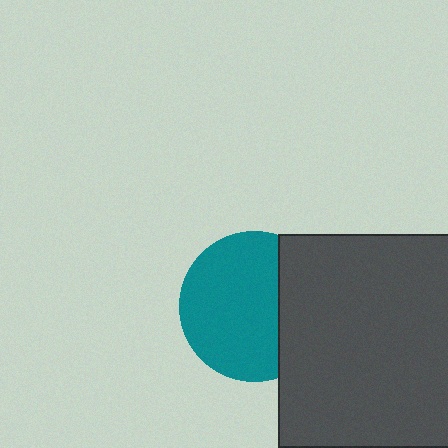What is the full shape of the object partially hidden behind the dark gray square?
The partially hidden object is a teal circle.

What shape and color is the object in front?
The object in front is a dark gray square.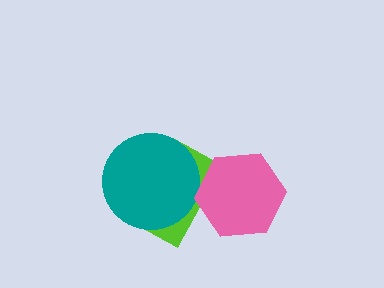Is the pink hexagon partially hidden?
No, no other shape covers it.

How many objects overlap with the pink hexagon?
1 object overlaps with the pink hexagon.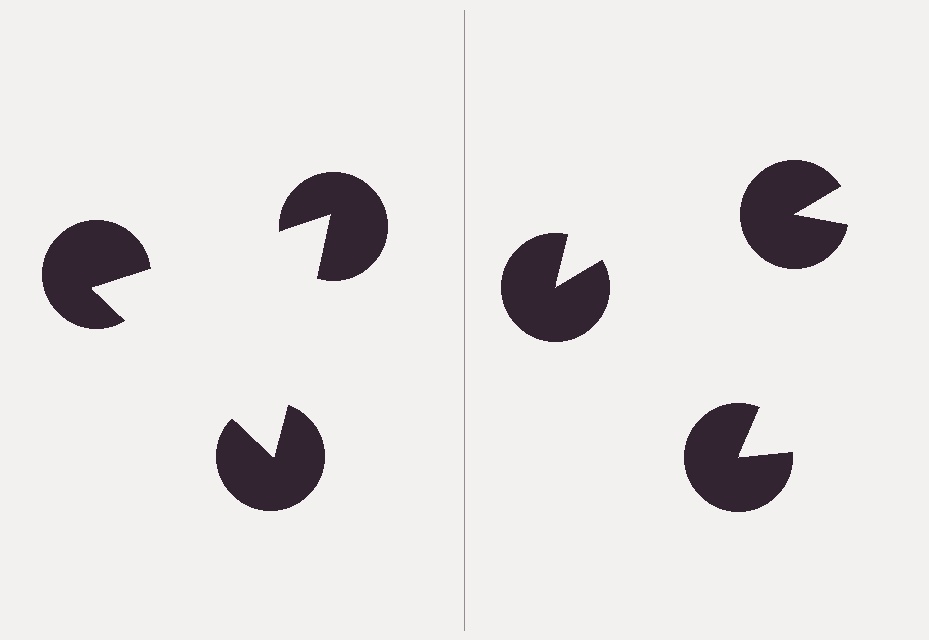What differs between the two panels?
The pac-man discs are positioned identically on both sides; only the wedge orientations differ. On the left they align to a triangle; on the right they are misaligned.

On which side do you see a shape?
An illusory triangle appears on the left side. On the right side the wedge cuts are rotated, so no coherent shape forms.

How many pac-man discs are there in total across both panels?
6 — 3 on each side.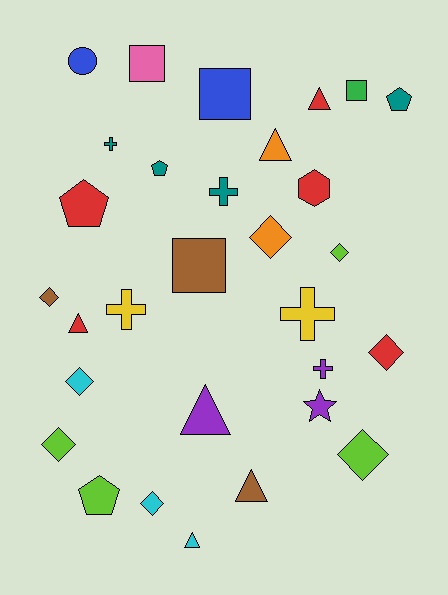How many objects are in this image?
There are 30 objects.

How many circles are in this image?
There is 1 circle.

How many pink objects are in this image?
There is 1 pink object.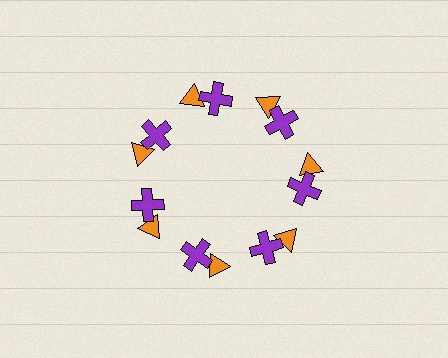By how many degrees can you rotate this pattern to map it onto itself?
The pattern maps onto itself every 51 degrees of rotation.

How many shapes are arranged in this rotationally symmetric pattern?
There are 14 shapes, arranged in 7 groups of 2.